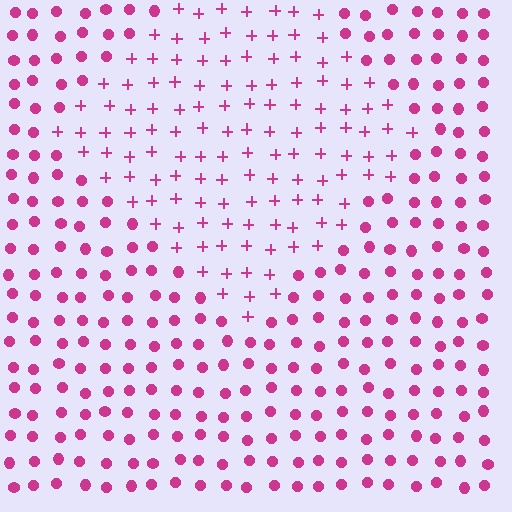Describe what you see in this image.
The image is filled with small magenta elements arranged in a uniform grid. A diamond-shaped region contains plus signs, while the surrounding area contains circles. The boundary is defined purely by the change in element shape.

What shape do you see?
I see a diamond.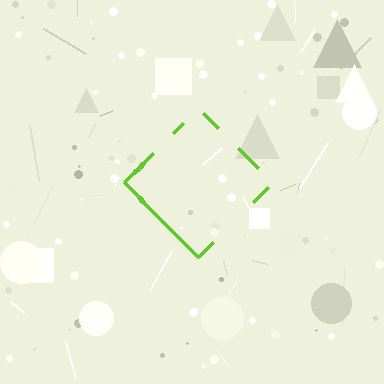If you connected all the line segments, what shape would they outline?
They would outline a diamond.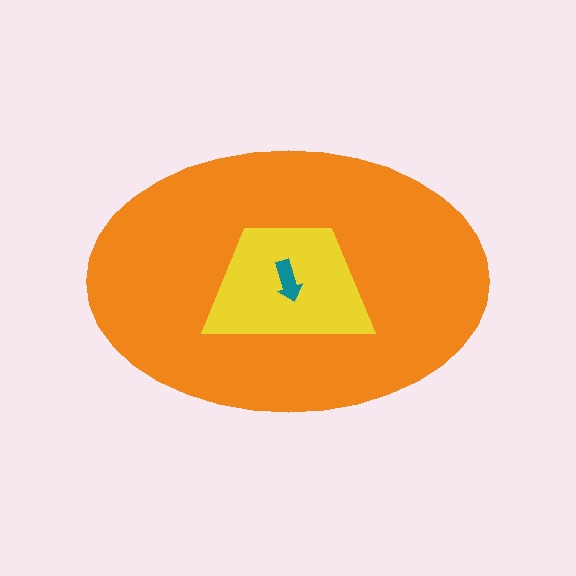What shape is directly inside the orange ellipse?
The yellow trapezoid.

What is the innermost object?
The teal arrow.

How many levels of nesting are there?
3.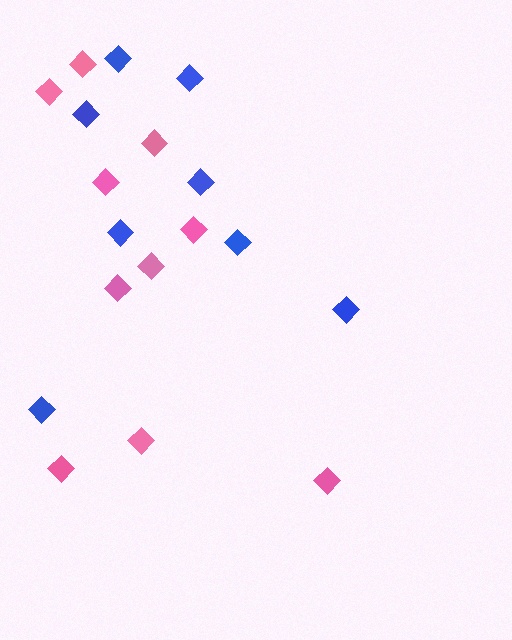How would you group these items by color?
There are 2 groups: one group of pink diamonds (10) and one group of blue diamonds (8).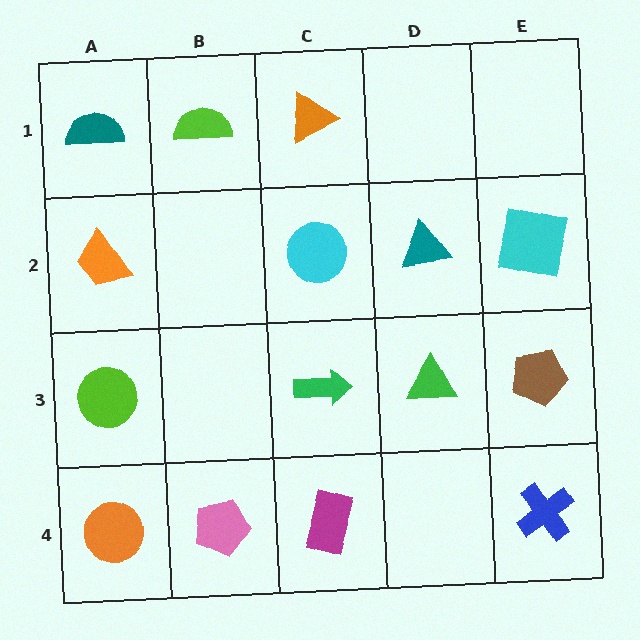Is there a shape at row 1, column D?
No, that cell is empty.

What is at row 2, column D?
A teal triangle.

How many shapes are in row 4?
4 shapes.